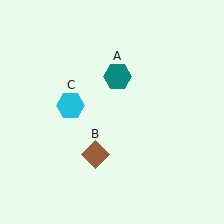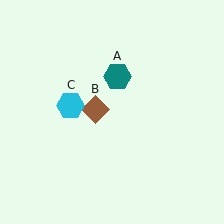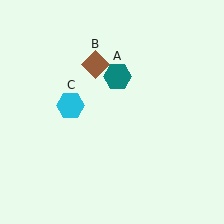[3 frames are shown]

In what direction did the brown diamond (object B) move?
The brown diamond (object B) moved up.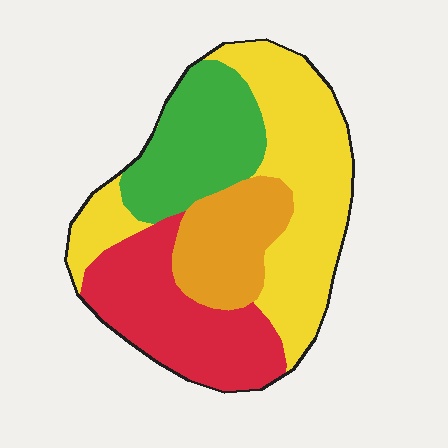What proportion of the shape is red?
Red covers about 25% of the shape.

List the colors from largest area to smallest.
From largest to smallest: yellow, red, green, orange.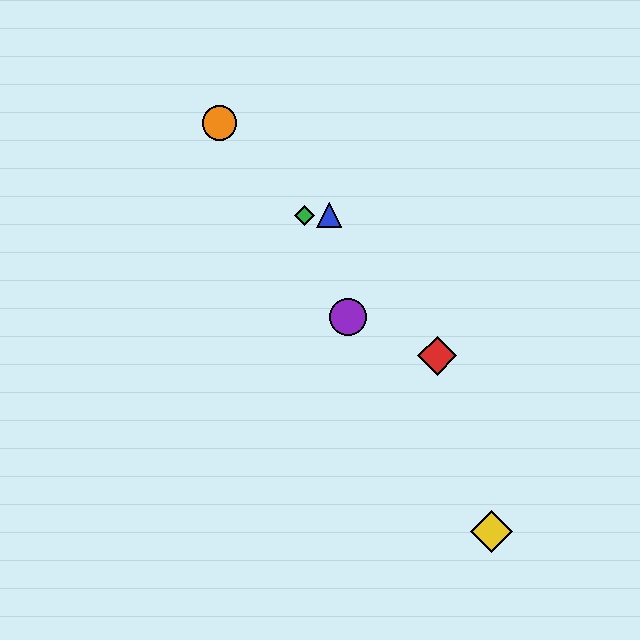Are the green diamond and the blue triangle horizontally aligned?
Yes, both are at y≈215.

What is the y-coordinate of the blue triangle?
The blue triangle is at y≈215.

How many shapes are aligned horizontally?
2 shapes (the blue triangle, the green diamond) are aligned horizontally.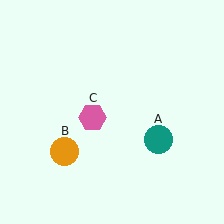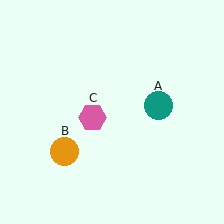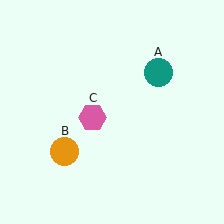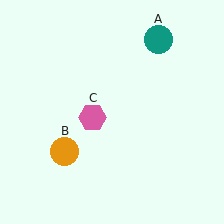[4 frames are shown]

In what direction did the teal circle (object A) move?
The teal circle (object A) moved up.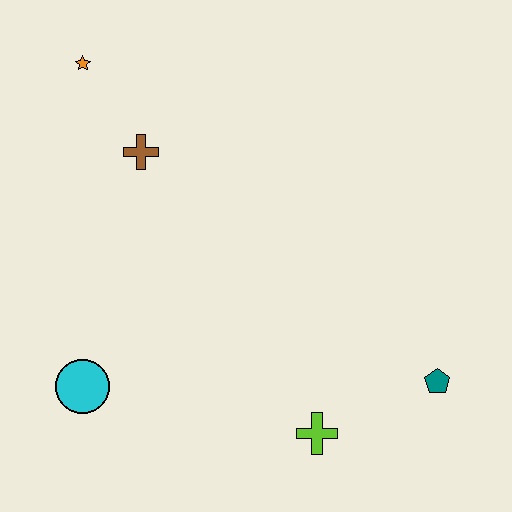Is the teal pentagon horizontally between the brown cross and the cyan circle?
No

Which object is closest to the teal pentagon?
The lime cross is closest to the teal pentagon.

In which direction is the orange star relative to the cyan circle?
The orange star is above the cyan circle.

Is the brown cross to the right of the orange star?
Yes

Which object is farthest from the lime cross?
The orange star is farthest from the lime cross.